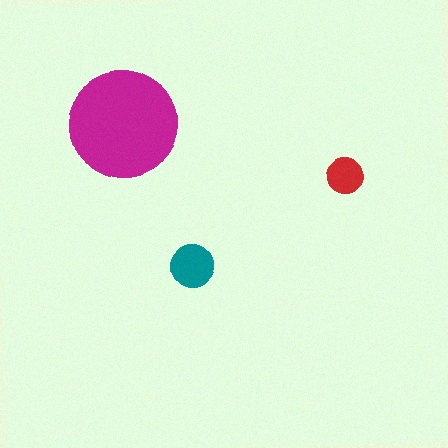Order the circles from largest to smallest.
the magenta one, the teal one, the red one.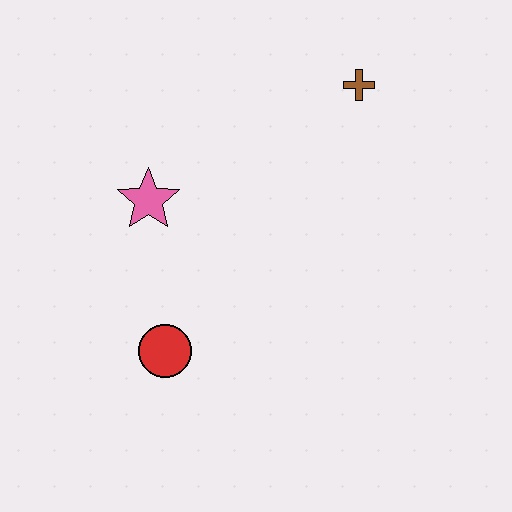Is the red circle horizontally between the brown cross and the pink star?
Yes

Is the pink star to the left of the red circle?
Yes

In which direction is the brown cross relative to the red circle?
The brown cross is above the red circle.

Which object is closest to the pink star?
The red circle is closest to the pink star.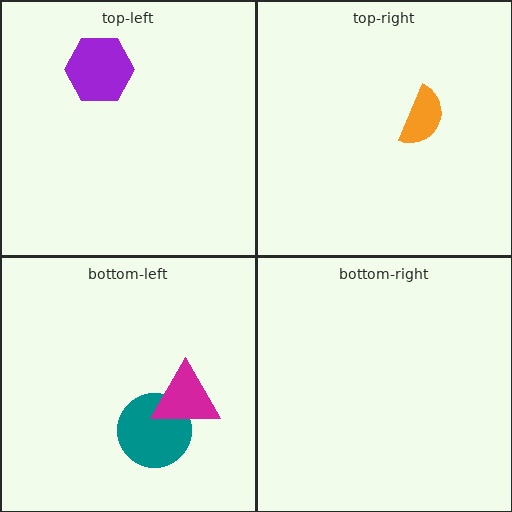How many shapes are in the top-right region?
1.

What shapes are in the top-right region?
The orange semicircle.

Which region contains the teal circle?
The bottom-left region.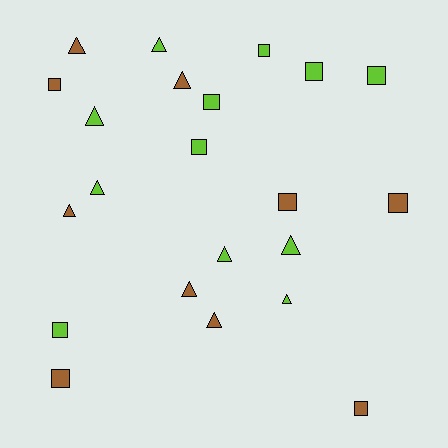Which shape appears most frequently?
Square, with 11 objects.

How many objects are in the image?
There are 22 objects.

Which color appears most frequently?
Lime, with 12 objects.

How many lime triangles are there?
There are 6 lime triangles.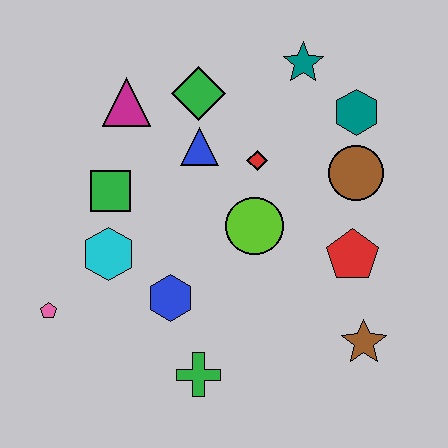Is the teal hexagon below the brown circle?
No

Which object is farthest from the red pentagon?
The pink pentagon is farthest from the red pentagon.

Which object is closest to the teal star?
The teal hexagon is closest to the teal star.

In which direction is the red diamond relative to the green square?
The red diamond is to the right of the green square.